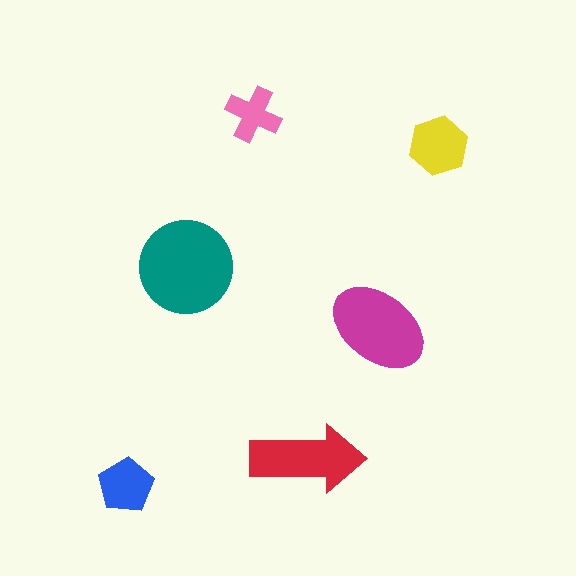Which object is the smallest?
The pink cross.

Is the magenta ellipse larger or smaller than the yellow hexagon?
Larger.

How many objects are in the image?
There are 6 objects in the image.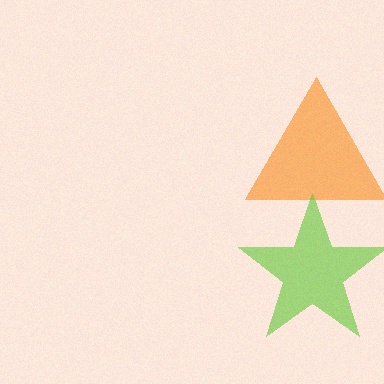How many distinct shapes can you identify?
There are 2 distinct shapes: an orange triangle, a lime star.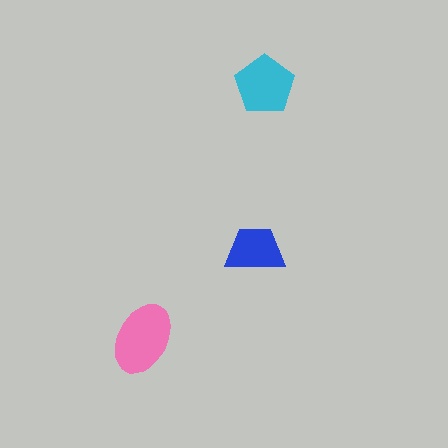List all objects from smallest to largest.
The blue trapezoid, the cyan pentagon, the pink ellipse.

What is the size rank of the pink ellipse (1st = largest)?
1st.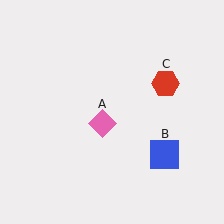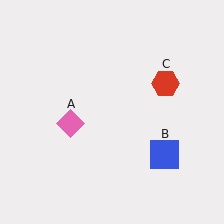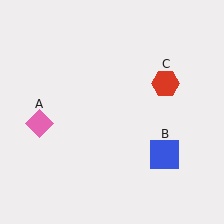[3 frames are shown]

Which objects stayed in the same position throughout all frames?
Blue square (object B) and red hexagon (object C) remained stationary.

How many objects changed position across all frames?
1 object changed position: pink diamond (object A).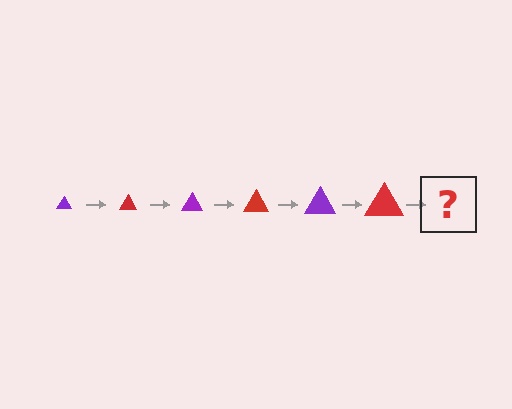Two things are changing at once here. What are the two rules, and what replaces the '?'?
The two rules are that the triangle grows larger each step and the color cycles through purple and red. The '?' should be a purple triangle, larger than the previous one.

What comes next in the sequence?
The next element should be a purple triangle, larger than the previous one.